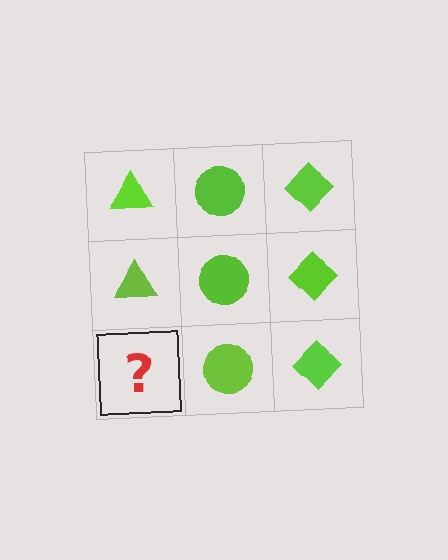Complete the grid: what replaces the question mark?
The question mark should be replaced with a lime triangle.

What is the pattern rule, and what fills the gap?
The rule is that each column has a consistent shape. The gap should be filled with a lime triangle.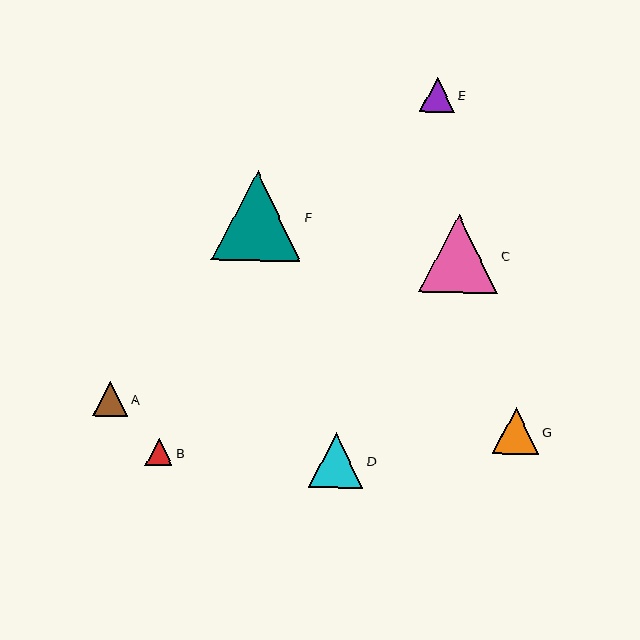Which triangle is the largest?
Triangle F is the largest with a size of approximately 89 pixels.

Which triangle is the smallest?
Triangle B is the smallest with a size of approximately 27 pixels.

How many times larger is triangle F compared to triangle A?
Triangle F is approximately 2.5 times the size of triangle A.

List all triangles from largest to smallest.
From largest to smallest: F, C, D, G, A, E, B.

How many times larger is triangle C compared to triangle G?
Triangle C is approximately 1.7 times the size of triangle G.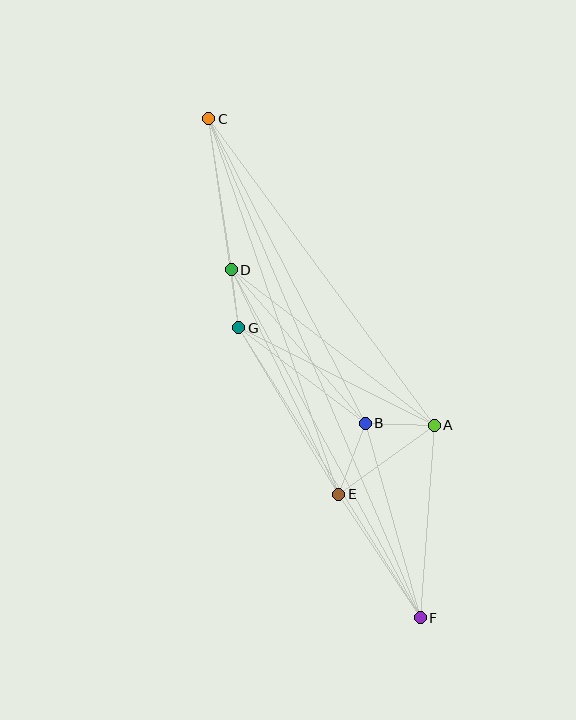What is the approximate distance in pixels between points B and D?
The distance between B and D is approximately 204 pixels.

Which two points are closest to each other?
Points D and G are closest to each other.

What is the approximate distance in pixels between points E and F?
The distance between E and F is approximately 148 pixels.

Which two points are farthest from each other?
Points C and F are farthest from each other.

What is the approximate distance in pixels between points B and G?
The distance between B and G is approximately 159 pixels.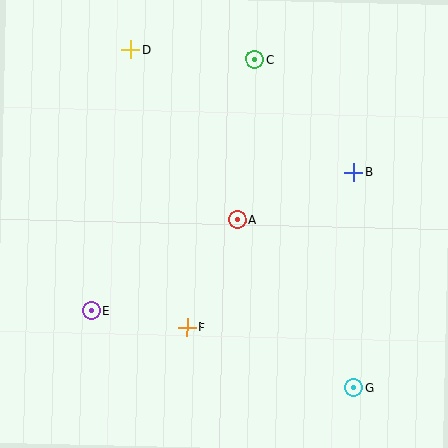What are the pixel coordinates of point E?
Point E is at (91, 311).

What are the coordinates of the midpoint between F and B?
The midpoint between F and B is at (270, 250).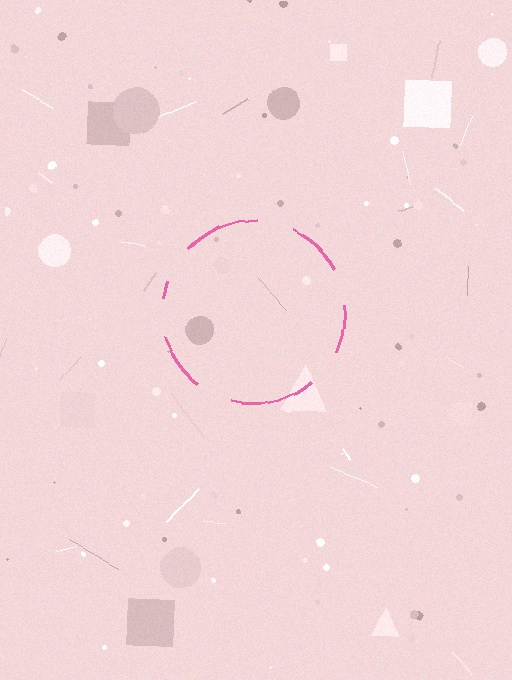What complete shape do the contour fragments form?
The contour fragments form a circle.